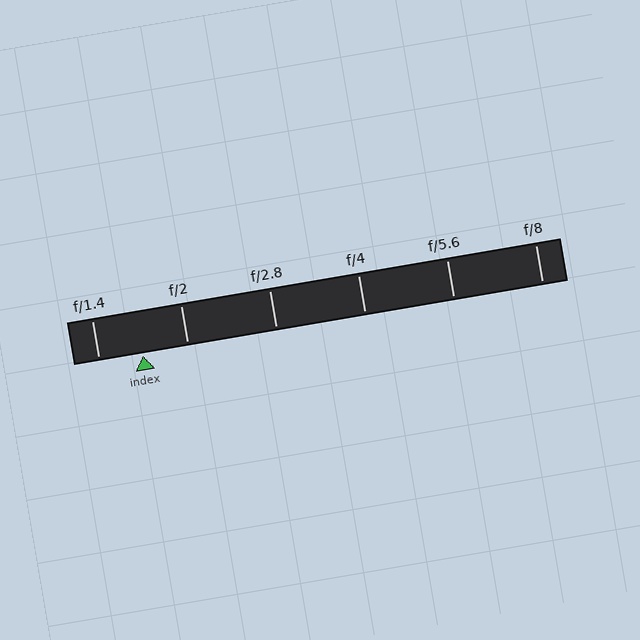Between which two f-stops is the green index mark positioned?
The index mark is between f/1.4 and f/2.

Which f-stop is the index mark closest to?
The index mark is closest to f/1.4.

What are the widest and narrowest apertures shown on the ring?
The widest aperture shown is f/1.4 and the narrowest is f/8.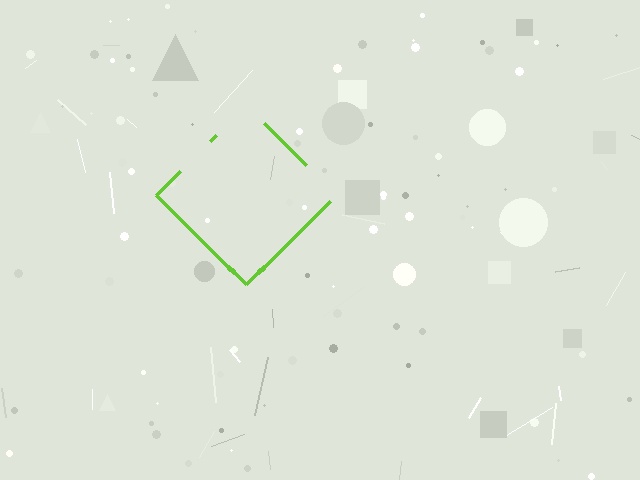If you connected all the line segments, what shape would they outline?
They would outline a diamond.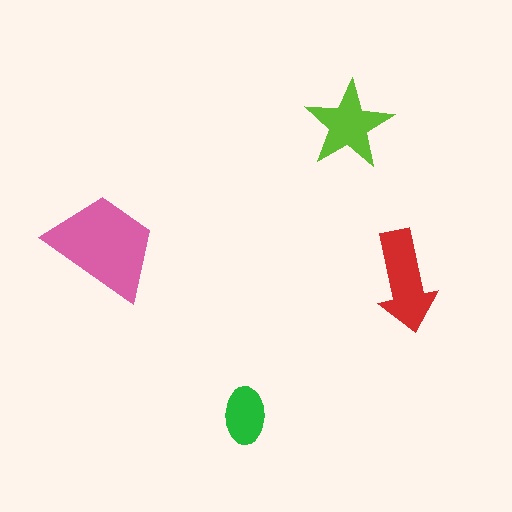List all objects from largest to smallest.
The pink trapezoid, the red arrow, the lime star, the green ellipse.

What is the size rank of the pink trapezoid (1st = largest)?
1st.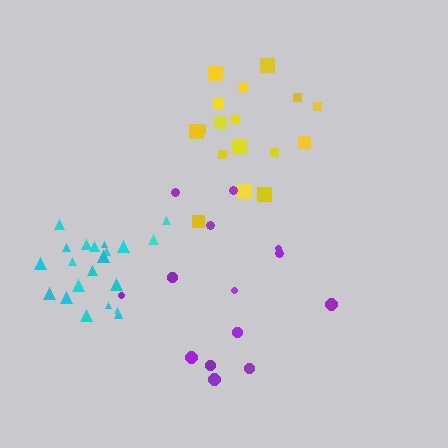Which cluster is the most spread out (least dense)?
Purple.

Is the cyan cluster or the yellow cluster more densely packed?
Cyan.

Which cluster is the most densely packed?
Cyan.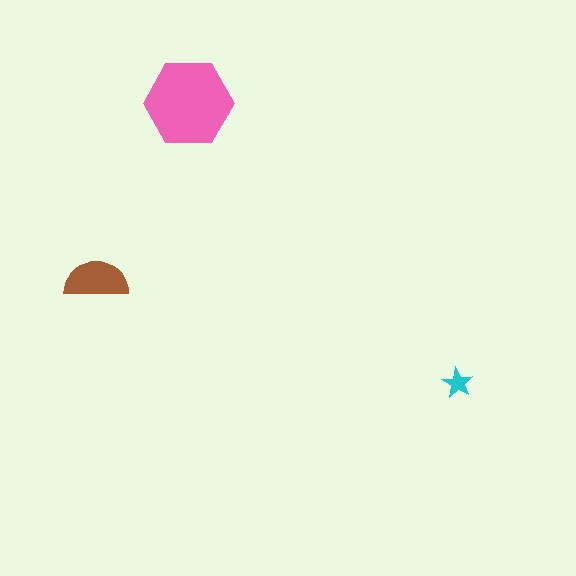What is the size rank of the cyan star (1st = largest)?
3rd.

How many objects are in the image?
There are 3 objects in the image.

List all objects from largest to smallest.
The pink hexagon, the brown semicircle, the cyan star.